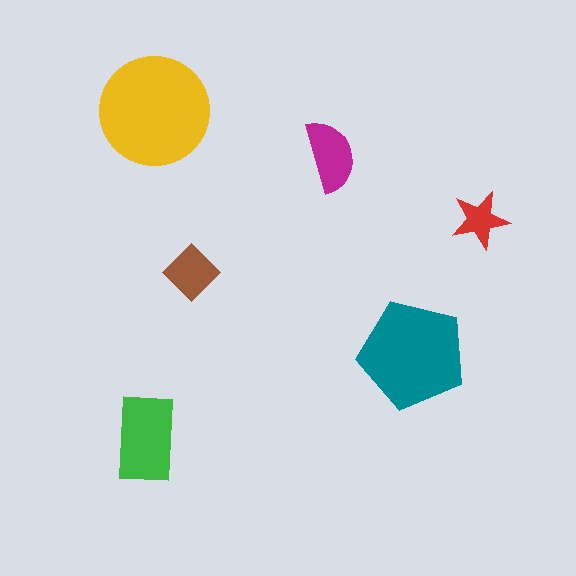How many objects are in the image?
There are 6 objects in the image.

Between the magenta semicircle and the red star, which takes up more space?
The magenta semicircle.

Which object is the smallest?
The red star.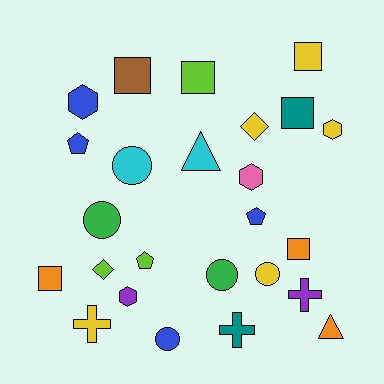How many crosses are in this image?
There are 3 crosses.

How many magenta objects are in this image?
There are no magenta objects.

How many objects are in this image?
There are 25 objects.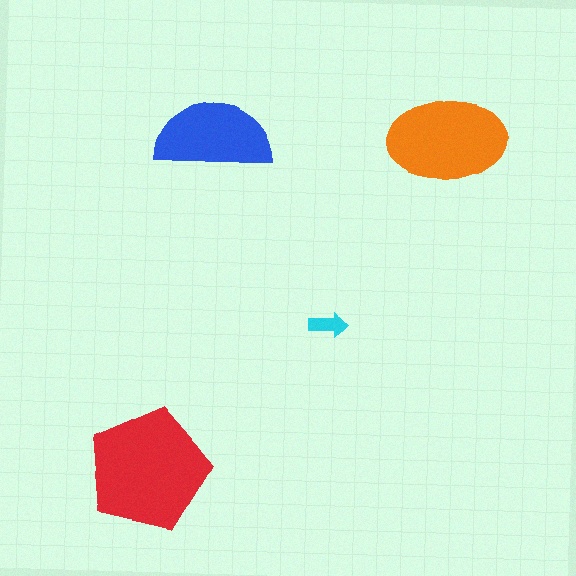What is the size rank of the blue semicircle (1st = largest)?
3rd.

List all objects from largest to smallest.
The red pentagon, the orange ellipse, the blue semicircle, the cyan arrow.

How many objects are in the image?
There are 4 objects in the image.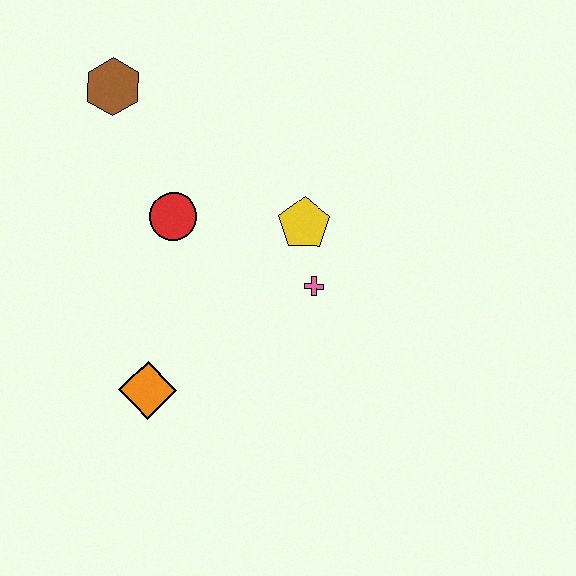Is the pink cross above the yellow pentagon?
No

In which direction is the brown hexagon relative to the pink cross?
The brown hexagon is to the left of the pink cross.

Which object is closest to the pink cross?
The yellow pentagon is closest to the pink cross.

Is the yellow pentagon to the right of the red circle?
Yes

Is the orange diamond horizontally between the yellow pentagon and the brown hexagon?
Yes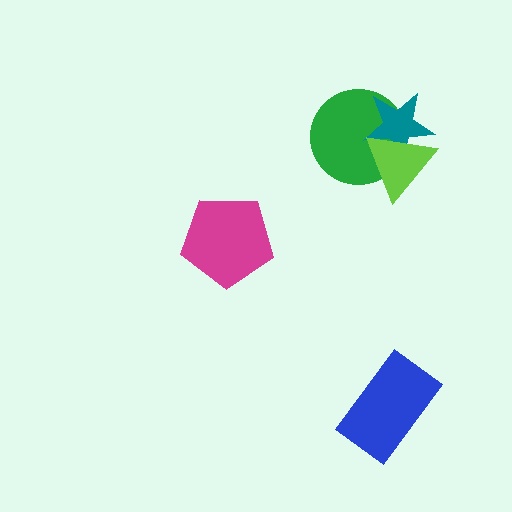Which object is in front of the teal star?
The lime triangle is in front of the teal star.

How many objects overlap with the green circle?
2 objects overlap with the green circle.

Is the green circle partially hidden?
Yes, it is partially covered by another shape.